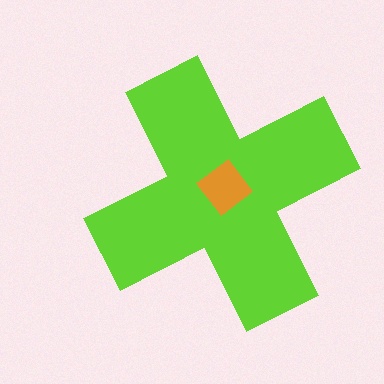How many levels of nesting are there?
2.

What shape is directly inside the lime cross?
The orange diamond.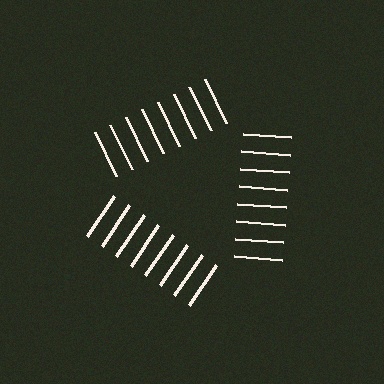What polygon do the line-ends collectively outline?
An illusory triangle — the line segments terminate on its edges but no continuous stroke is drawn.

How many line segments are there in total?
24 — 8 along each of the 3 edges.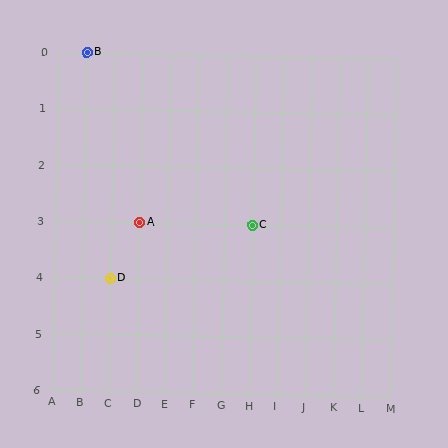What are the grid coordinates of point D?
Point D is at grid coordinates (C, 4).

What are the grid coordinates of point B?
Point B is at grid coordinates (B, 0).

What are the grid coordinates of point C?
Point C is at grid coordinates (H, 3).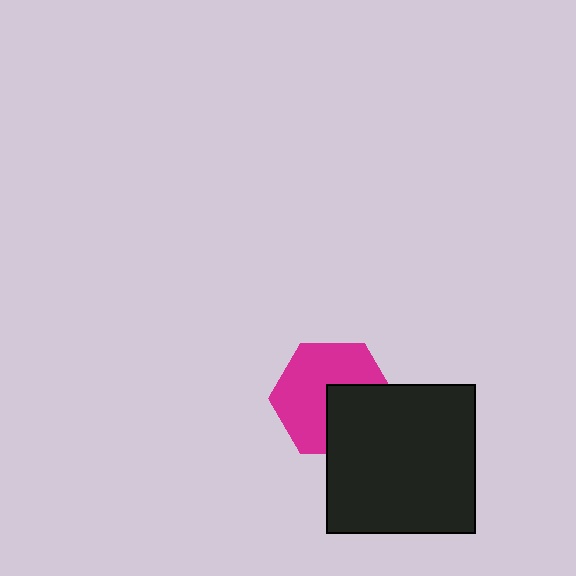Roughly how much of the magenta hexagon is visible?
About half of it is visible (roughly 62%).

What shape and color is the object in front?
The object in front is a black square.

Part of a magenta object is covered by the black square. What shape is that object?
It is a hexagon.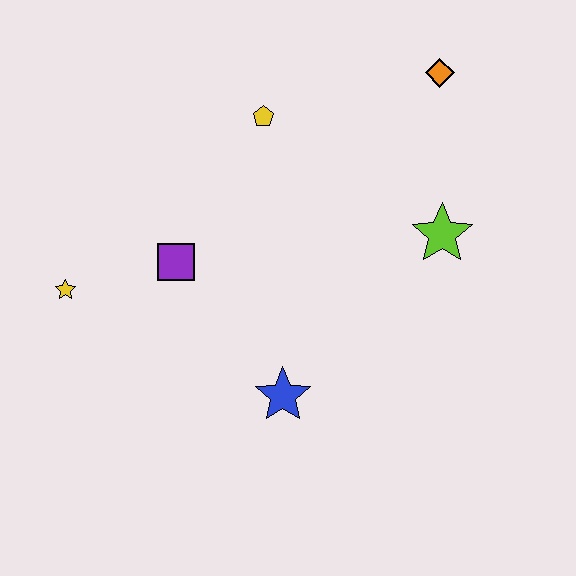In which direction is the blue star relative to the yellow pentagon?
The blue star is below the yellow pentagon.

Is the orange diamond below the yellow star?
No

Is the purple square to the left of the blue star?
Yes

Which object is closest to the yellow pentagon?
The purple square is closest to the yellow pentagon.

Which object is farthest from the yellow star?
The orange diamond is farthest from the yellow star.